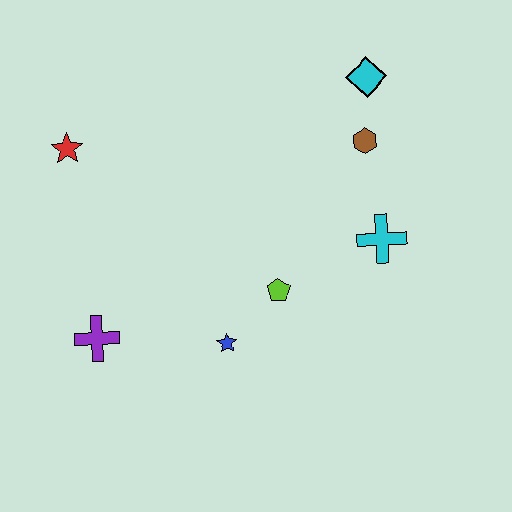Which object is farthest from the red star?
The cyan cross is farthest from the red star.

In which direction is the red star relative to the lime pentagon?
The red star is to the left of the lime pentagon.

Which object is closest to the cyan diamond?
The brown hexagon is closest to the cyan diamond.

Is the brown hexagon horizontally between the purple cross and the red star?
No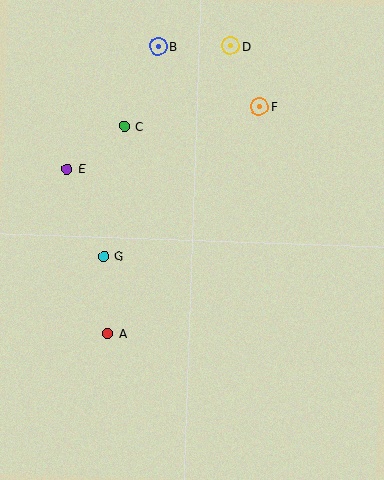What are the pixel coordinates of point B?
Point B is at (158, 47).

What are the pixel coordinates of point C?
Point C is at (124, 126).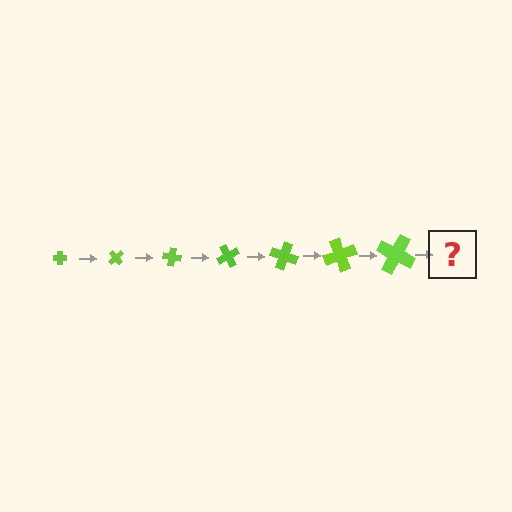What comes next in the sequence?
The next element should be a cross, larger than the previous one and rotated 350 degrees from the start.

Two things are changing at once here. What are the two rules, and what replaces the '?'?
The two rules are that the cross grows larger each step and it rotates 50 degrees each step. The '?' should be a cross, larger than the previous one and rotated 350 degrees from the start.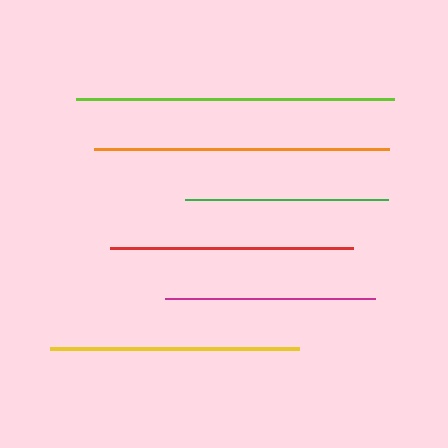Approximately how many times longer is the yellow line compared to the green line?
The yellow line is approximately 1.2 times the length of the green line.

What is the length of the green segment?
The green segment is approximately 203 pixels long.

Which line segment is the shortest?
The green line is the shortest at approximately 203 pixels.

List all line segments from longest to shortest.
From longest to shortest: lime, orange, yellow, red, magenta, green.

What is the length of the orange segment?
The orange segment is approximately 295 pixels long.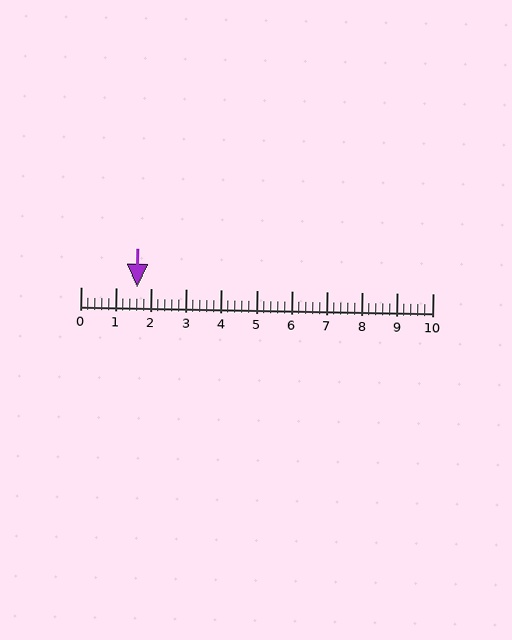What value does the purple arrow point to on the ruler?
The purple arrow points to approximately 1.6.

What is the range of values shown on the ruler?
The ruler shows values from 0 to 10.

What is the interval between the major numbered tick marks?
The major tick marks are spaced 1 units apart.